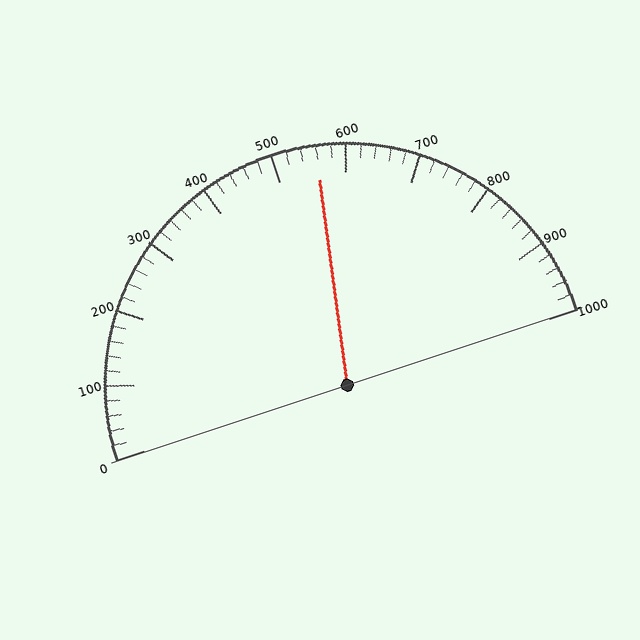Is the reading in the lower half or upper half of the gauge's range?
The reading is in the upper half of the range (0 to 1000).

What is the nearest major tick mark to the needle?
The nearest major tick mark is 600.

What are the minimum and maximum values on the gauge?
The gauge ranges from 0 to 1000.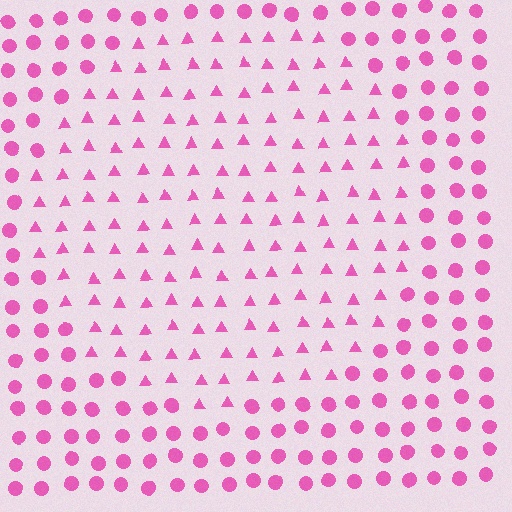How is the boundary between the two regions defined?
The boundary is defined by a change in element shape: triangles inside vs. circles outside. All elements share the same color and spacing.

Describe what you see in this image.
The image is filled with small pink elements arranged in a uniform grid. A circle-shaped region contains triangles, while the surrounding area contains circles. The boundary is defined purely by the change in element shape.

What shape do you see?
I see a circle.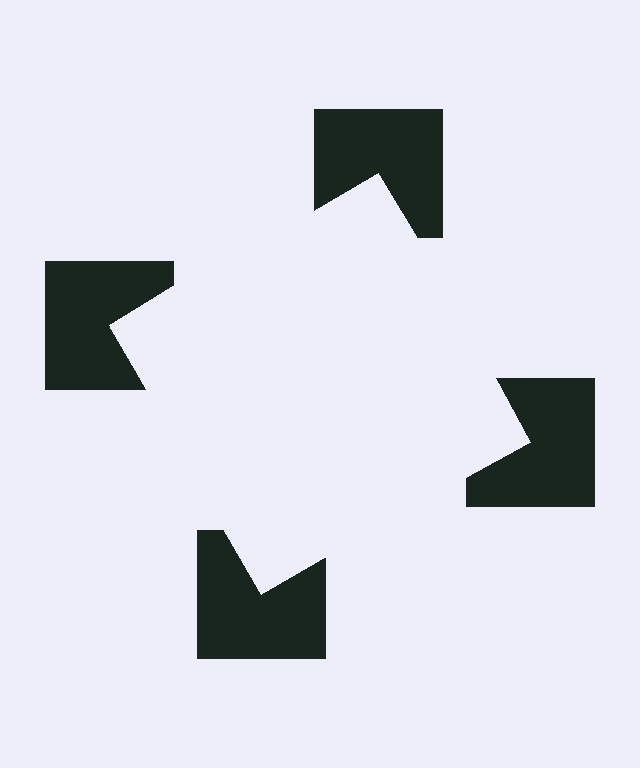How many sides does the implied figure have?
4 sides.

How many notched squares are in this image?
There are 4 — one at each vertex of the illusory square.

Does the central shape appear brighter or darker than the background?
It typically appears slightly brighter than the background, even though no actual brightness change is drawn.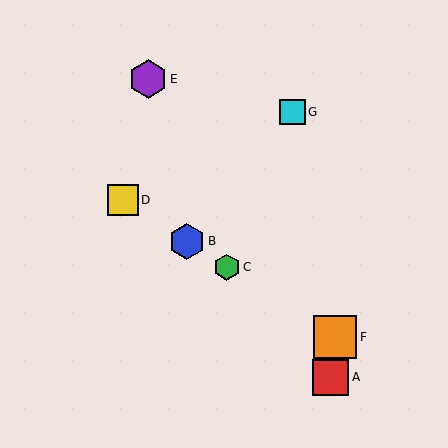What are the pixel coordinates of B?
Object B is at (187, 241).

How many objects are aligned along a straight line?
4 objects (B, C, D, F) are aligned along a straight line.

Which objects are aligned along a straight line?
Objects B, C, D, F are aligned along a straight line.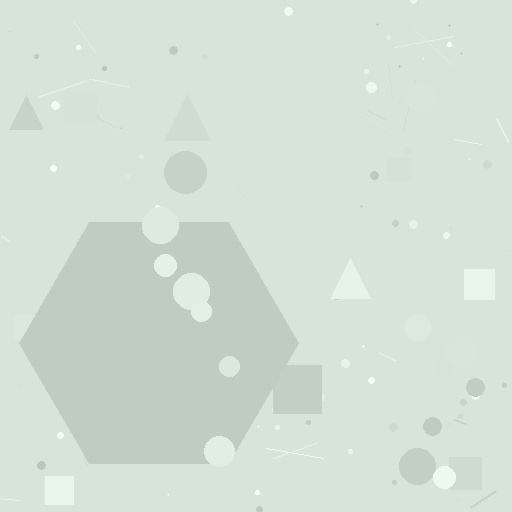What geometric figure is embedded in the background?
A hexagon is embedded in the background.